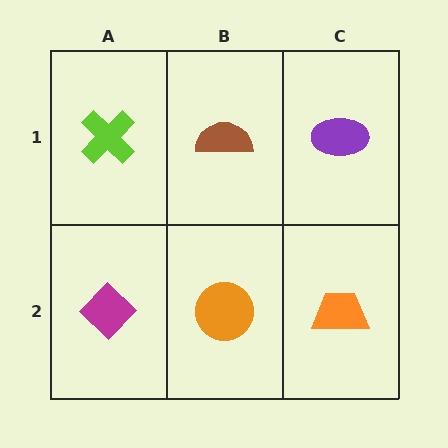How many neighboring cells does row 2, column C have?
2.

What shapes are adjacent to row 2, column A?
A lime cross (row 1, column A), an orange circle (row 2, column B).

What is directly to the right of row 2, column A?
An orange circle.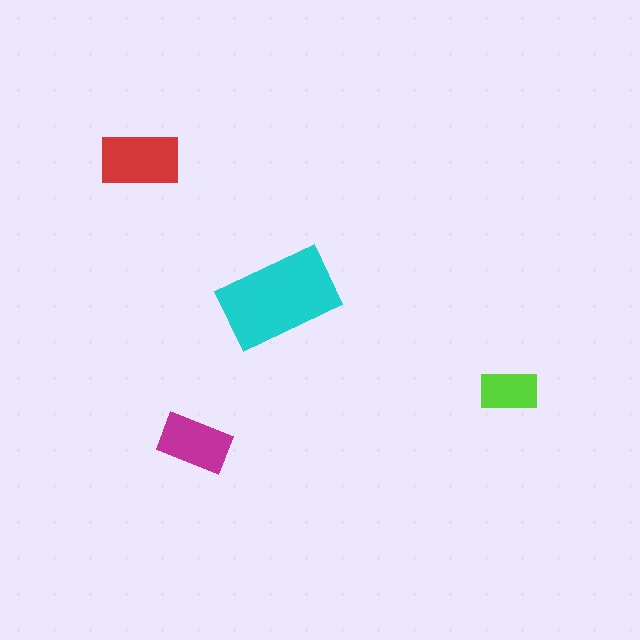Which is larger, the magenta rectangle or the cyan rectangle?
The cyan one.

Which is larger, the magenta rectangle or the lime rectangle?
The magenta one.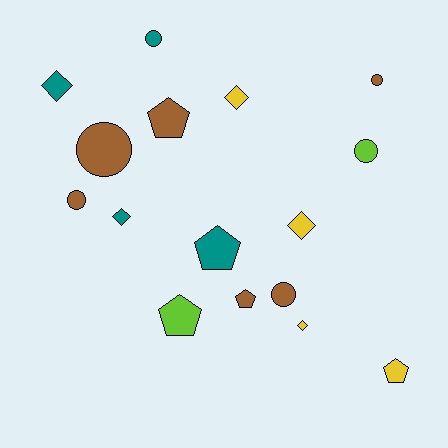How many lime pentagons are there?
There is 1 lime pentagon.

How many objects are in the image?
There are 16 objects.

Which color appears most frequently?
Brown, with 6 objects.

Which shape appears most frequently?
Circle, with 6 objects.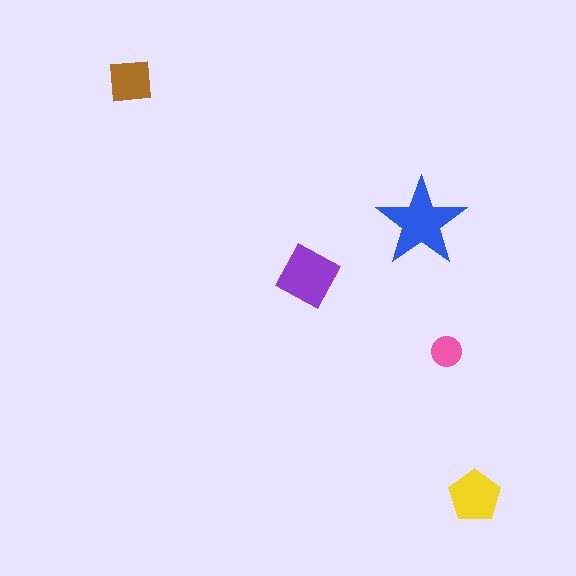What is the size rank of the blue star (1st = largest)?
1st.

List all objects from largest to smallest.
The blue star, the purple square, the yellow pentagon, the brown square, the pink circle.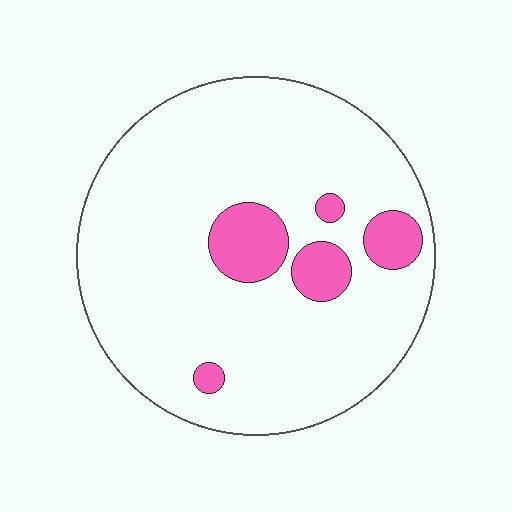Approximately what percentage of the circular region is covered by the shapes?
Approximately 10%.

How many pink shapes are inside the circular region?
5.